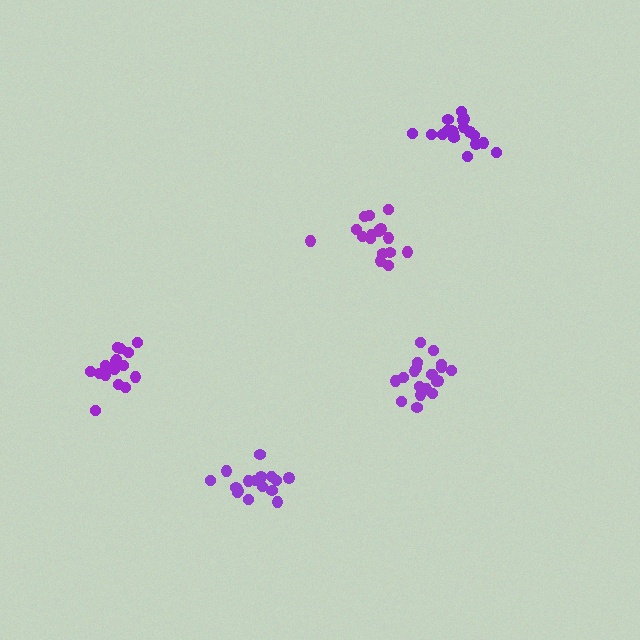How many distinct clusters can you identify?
There are 5 distinct clusters.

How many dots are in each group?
Group 1: 18 dots, Group 2: 21 dots, Group 3: 16 dots, Group 4: 16 dots, Group 5: 16 dots (87 total).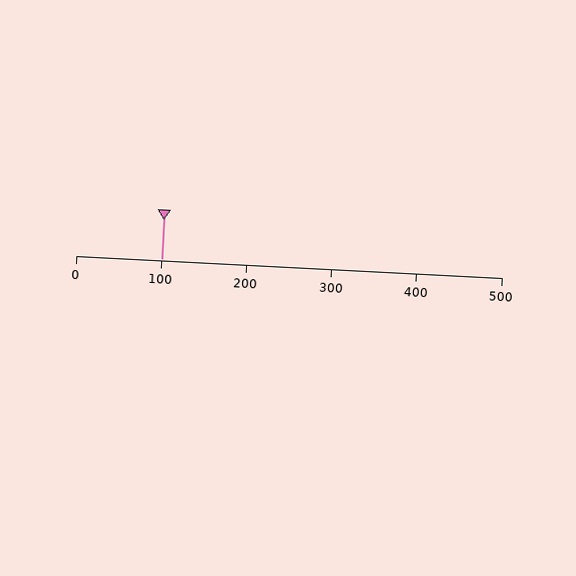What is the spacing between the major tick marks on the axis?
The major ticks are spaced 100 apart.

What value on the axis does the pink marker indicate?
The marker indicates approximately 100.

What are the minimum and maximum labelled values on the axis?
The axis runs from 0 to 500.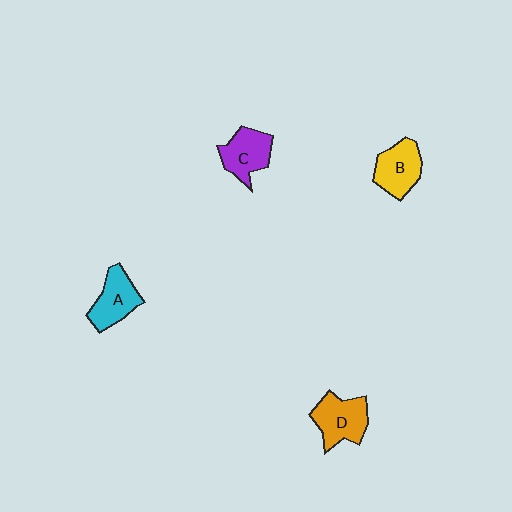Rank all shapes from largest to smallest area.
From largest to smallest: D (orange), B (yellow), A (cyan), C (purple).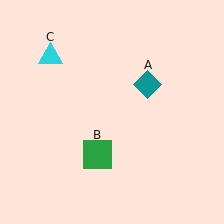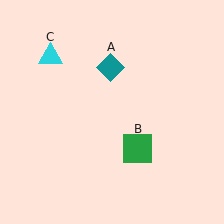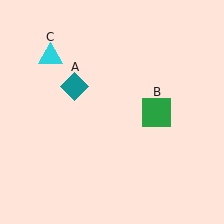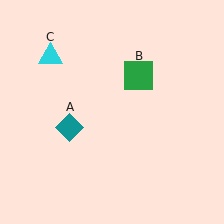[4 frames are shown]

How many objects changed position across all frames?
2 objects changed position: teal diamond (object A), green square (object B).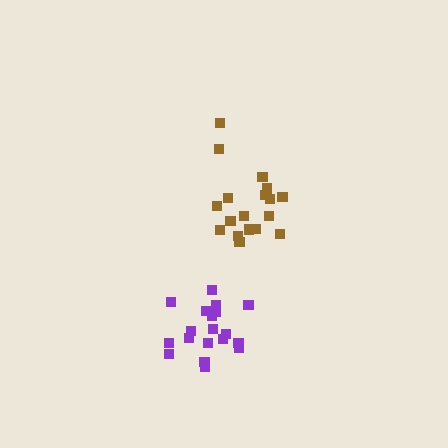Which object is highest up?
The brown cluster is topmost.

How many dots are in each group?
Group 1: 19 dots, Group 2: 19 dots (38 total).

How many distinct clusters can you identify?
There are 2 distinct clusters.